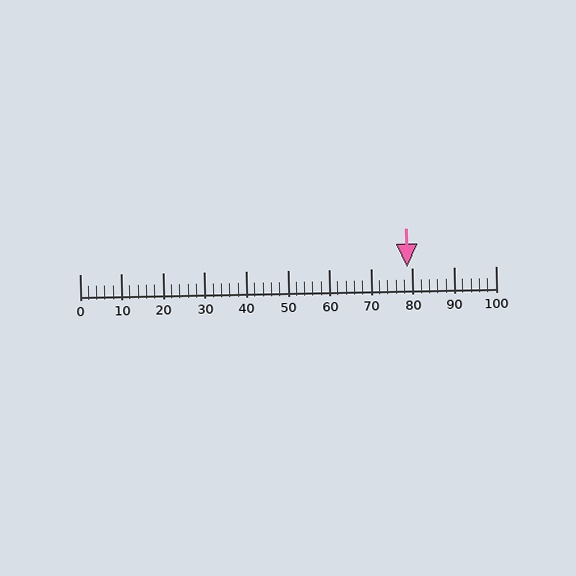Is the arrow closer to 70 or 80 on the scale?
The arrow is closer to 80.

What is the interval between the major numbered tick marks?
The major tick marks are spaced 10 units apart.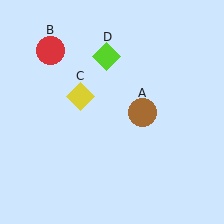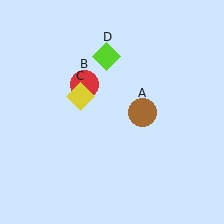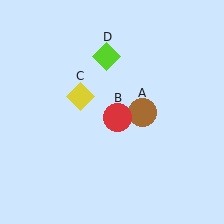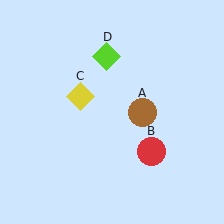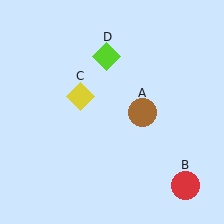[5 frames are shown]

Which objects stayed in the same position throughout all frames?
Brown circle (object A) and yellow diamond (object C) and lime diamond (object D) remained stationary.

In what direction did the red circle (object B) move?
The red circle (object B) moved down and to the right.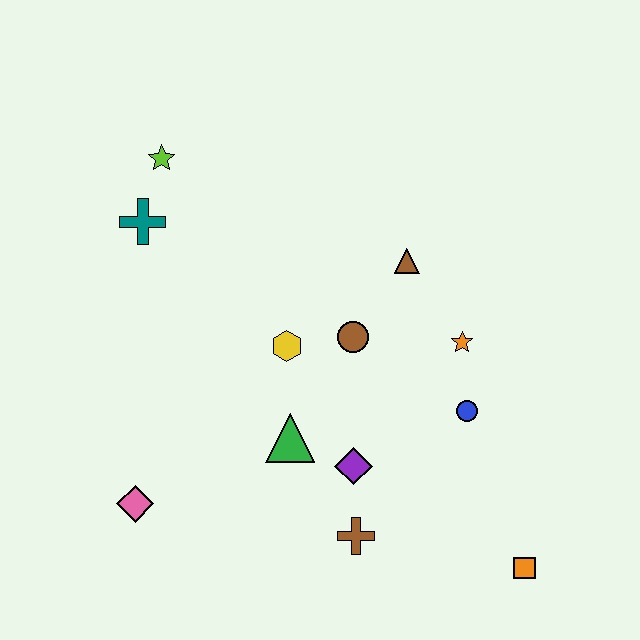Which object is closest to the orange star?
The blue circle is closest to the orange star.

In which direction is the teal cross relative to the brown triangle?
The teal cross is to the left of the brown triangle.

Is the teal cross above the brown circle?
Yes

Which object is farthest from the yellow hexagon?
The orange square is farthest from the yellow hexagon.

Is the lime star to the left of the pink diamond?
No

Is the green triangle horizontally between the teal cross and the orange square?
Yes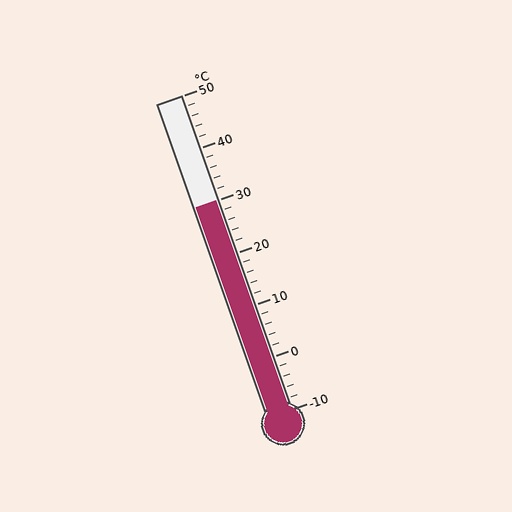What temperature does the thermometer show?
The thermometer shows approximately 30°C.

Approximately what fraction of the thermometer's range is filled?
The thermometer is filled to approximately 65% of its range.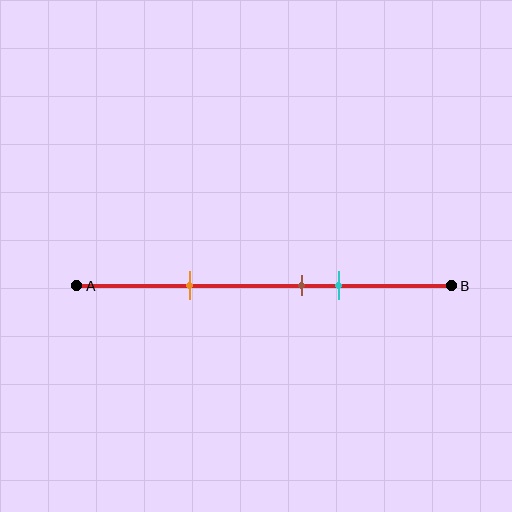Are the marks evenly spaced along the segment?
No, the marks are not evenly spaced.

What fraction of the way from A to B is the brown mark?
The brown mark is approximately 60% (0.6) of the way from A to B.